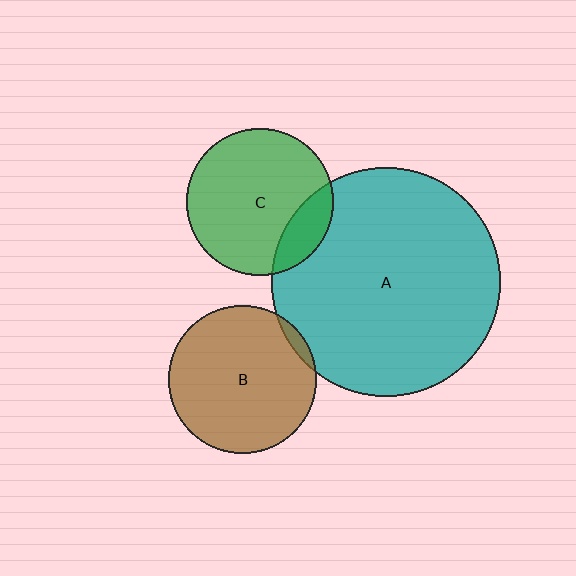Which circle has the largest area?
Circle A (teal).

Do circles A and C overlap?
Yes.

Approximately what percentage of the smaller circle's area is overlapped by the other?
Approximately 15%.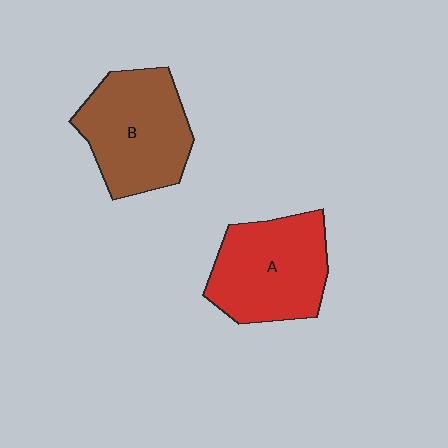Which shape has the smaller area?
Shape A (red).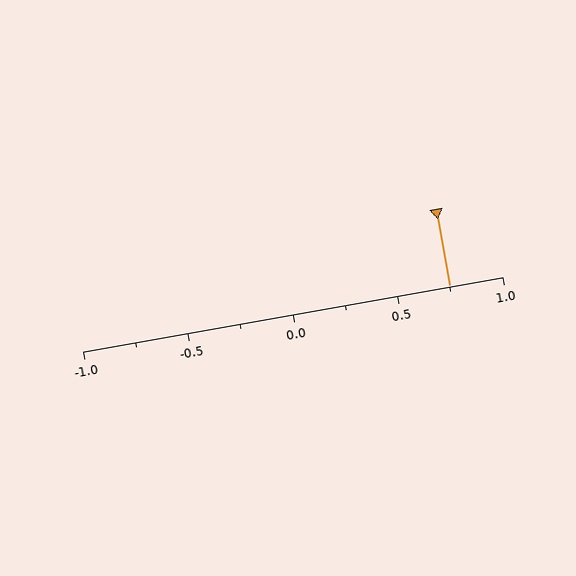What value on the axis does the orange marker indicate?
The marker indicates approximately 0.75.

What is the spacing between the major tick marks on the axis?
The major ticks are spaced 0.5 apart.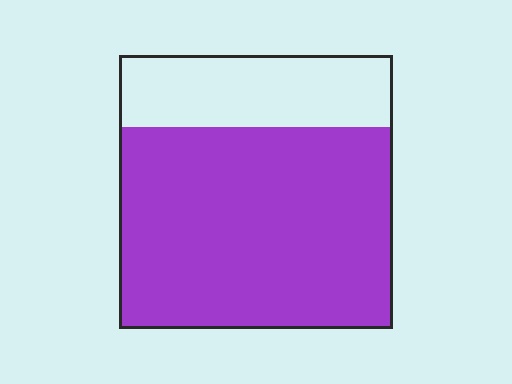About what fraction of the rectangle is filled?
About three quarters (3/4).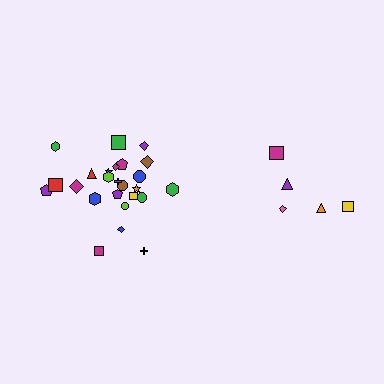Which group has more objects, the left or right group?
The left group.